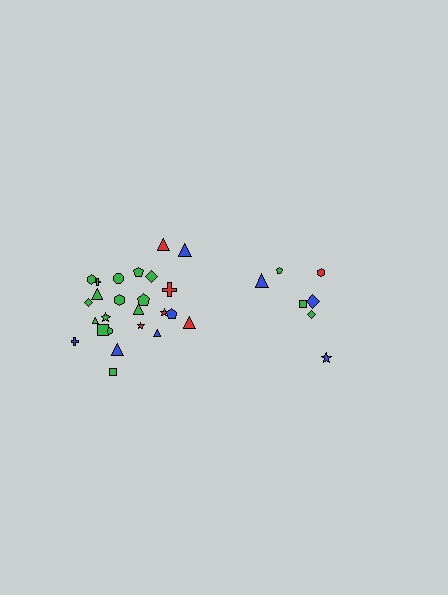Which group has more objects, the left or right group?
The left group.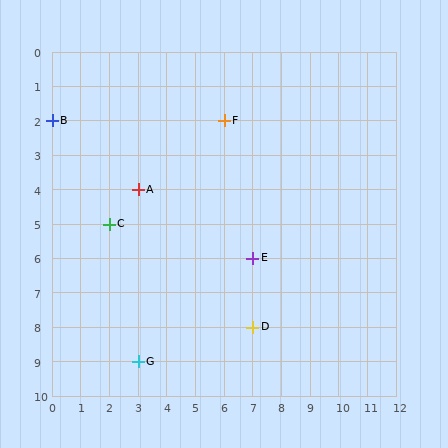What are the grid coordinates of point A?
Point A is at grid coordinates (3, 4).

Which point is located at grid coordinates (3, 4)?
Point A is at (3, 4).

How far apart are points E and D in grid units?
Points E and D are 2 rows apart.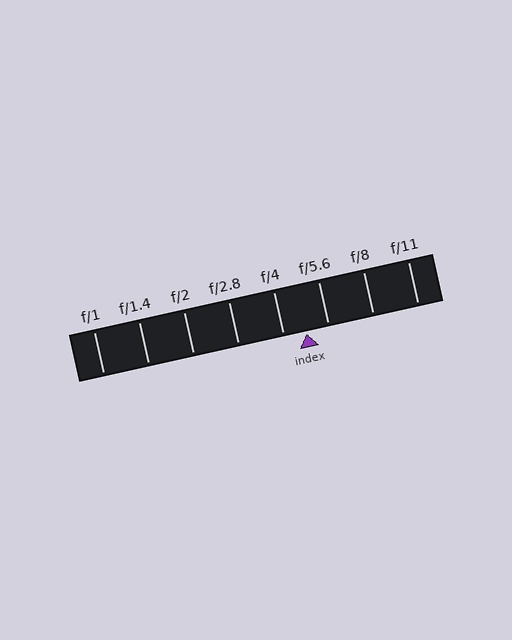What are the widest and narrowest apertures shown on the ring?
The widest aperture shown is f/1 and the narrowest is f/11.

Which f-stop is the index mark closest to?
The index mark is closest to f/5.6.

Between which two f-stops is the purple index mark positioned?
The index mark is between f/4 and f/5.6.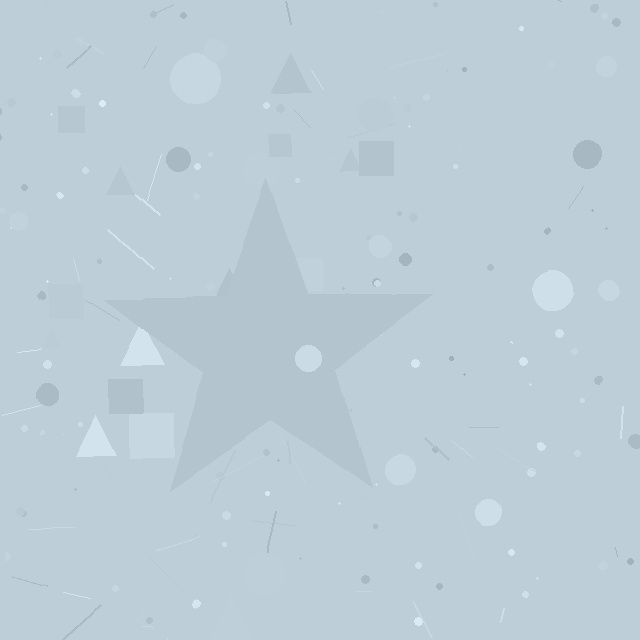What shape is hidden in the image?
A star is hidden in the image.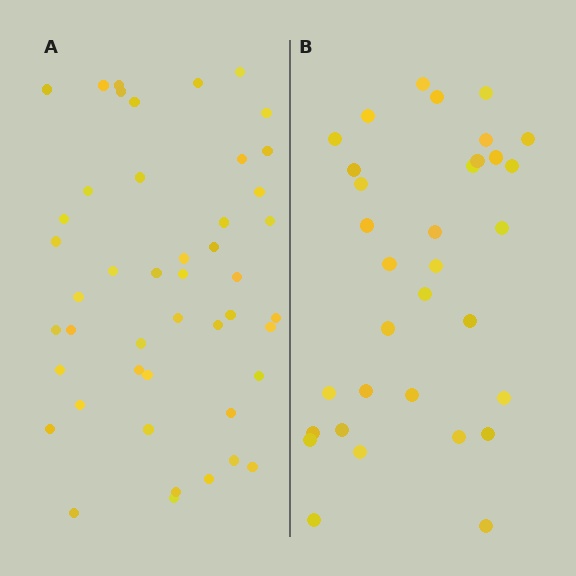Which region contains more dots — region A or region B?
Region A (the left region) has more dots.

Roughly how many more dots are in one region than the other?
Region A has approximately 15 more dots than region B.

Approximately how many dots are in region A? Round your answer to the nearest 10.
About 50 dots. (The exact count is 46, which rounds to 50.)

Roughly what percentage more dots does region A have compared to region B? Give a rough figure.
About 40% more.